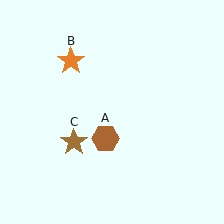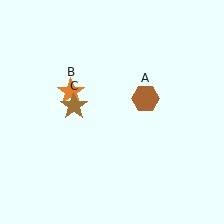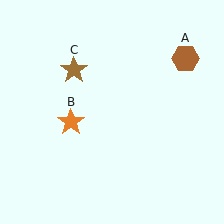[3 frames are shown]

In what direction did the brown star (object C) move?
The brown star (object C) moved up.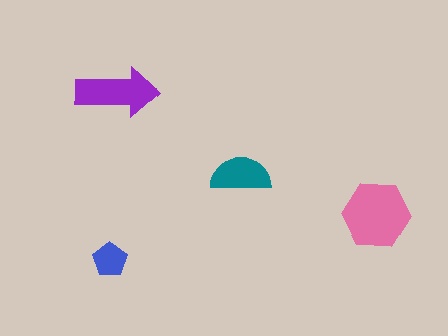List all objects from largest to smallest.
The pink hexagon, the purple arrow, the teal semicircle, the blue pentagon.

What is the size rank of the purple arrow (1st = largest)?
2nd.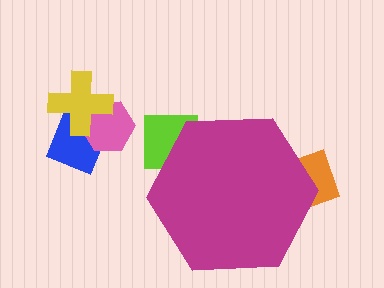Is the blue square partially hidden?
No, the blue square is fully visible.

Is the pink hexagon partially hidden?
No, the pink hexagon is fully visible.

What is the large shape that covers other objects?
A magenta hexagon.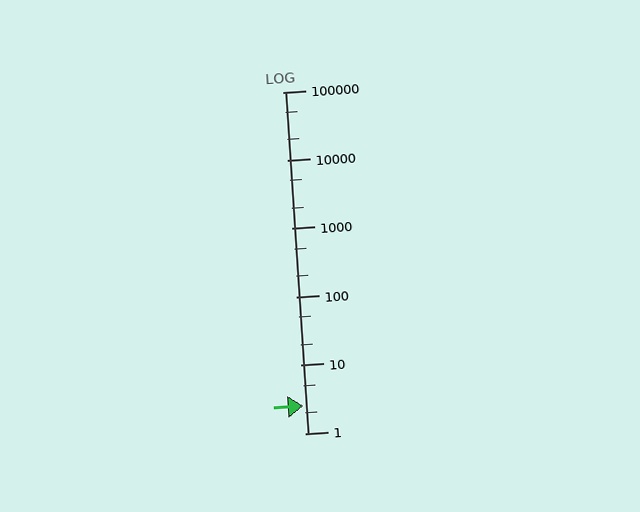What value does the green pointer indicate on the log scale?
The pointer indicates approximately 2.5.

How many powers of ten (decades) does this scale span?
The scale spans 5 decades, from 1 to 100000.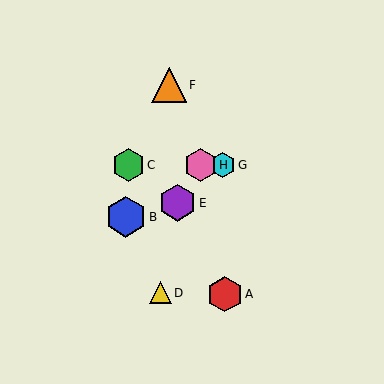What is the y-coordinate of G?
Object G is at y≈165.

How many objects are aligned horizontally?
3 objects (C, G, H) are aligned horizontally.